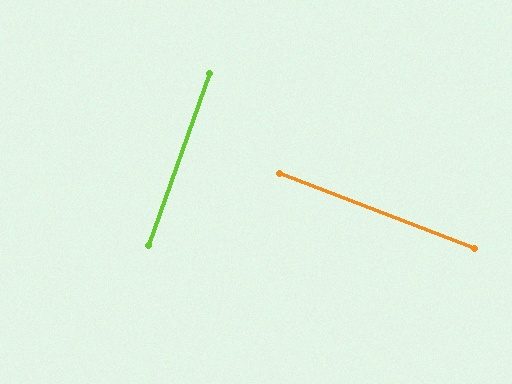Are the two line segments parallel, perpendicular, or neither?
Perpendicular — they meet at approximately 88°.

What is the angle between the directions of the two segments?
Approximately 88 degrees.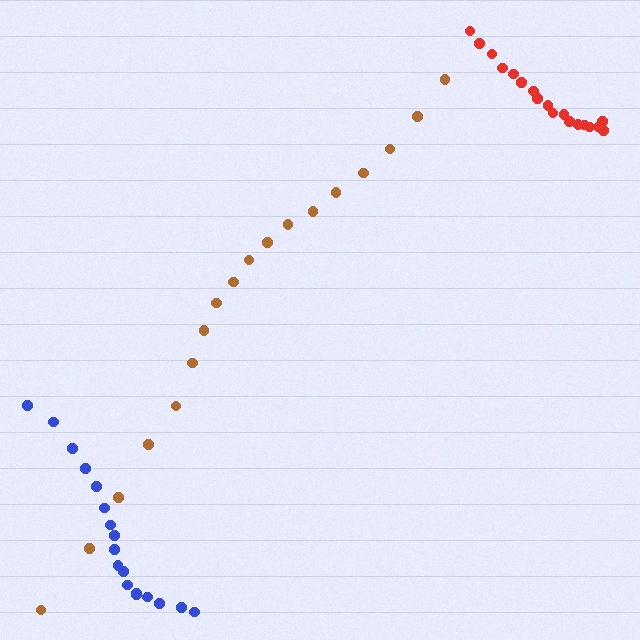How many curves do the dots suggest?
There are 3 distinct paths.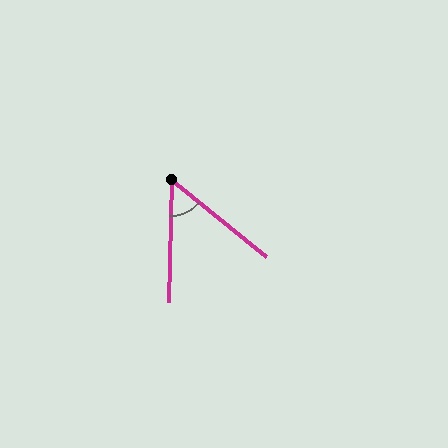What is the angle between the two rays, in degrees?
Approximately 52 degrees.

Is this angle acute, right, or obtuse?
It is acute.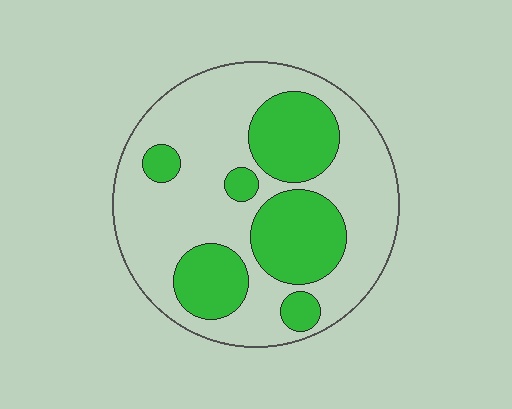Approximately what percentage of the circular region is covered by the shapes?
Approximately 35%.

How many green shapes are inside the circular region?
6.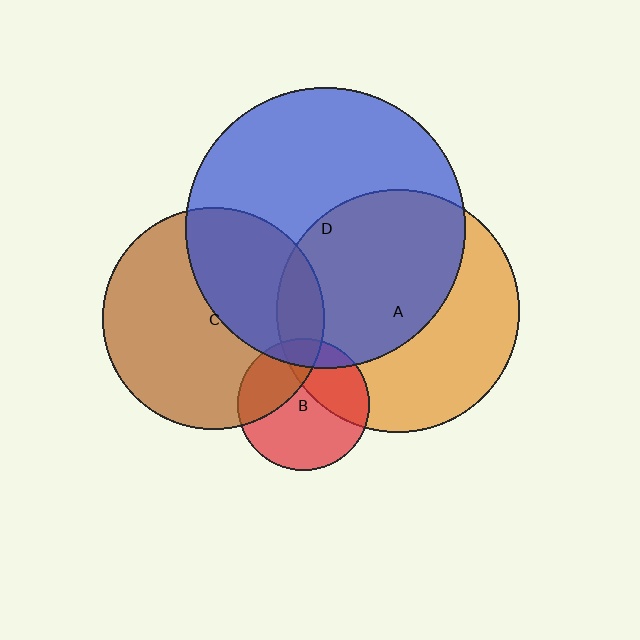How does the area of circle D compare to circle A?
Approximately 1.3 times.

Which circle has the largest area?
Circle D (blue).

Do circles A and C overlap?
Yes.